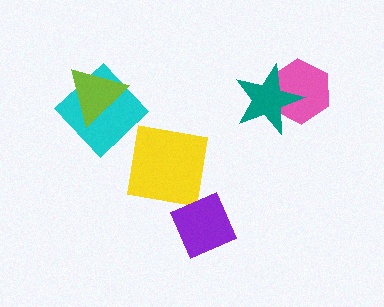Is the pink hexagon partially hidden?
Yes, it is partially covered by another shape.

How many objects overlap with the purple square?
0 objects overlap with the purple square.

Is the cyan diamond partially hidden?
Yes, it is partially covered by another shape.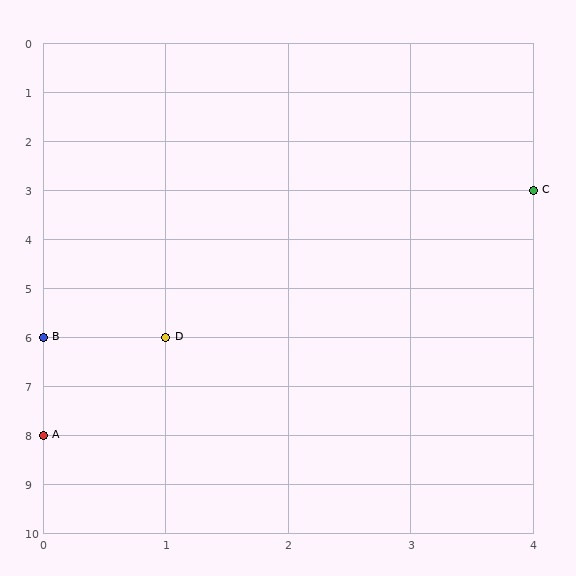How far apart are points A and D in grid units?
Points A and D are 1 column and 2 rows apart (about 2.2 grid units diagonally).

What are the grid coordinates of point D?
Point D is at grid coordinates (1, 6).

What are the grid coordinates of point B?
Point B is at grid coordinates (0, 6).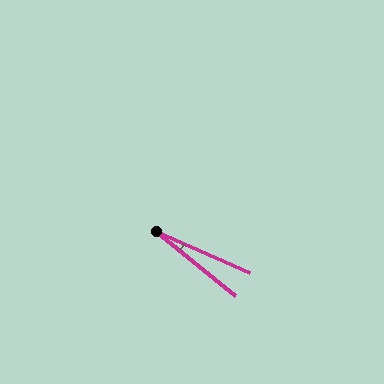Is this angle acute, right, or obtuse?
It is acute.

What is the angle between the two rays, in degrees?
Approximately 15 degrees.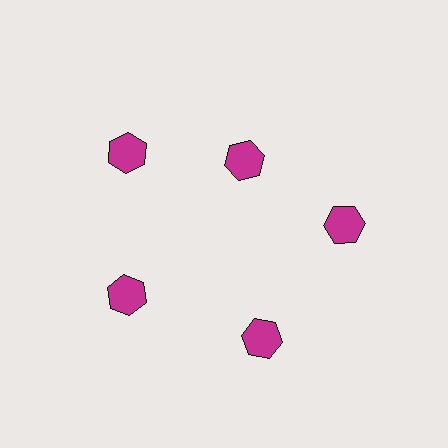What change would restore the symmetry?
The symmetry would be restored by moving it outward, back onto the ring so that all 5 hexagons sit at equal angles and equal distance from the center.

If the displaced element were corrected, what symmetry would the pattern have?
It would have 5-fold rotational symmetry — the pattern would map onto itself every 72 degrees.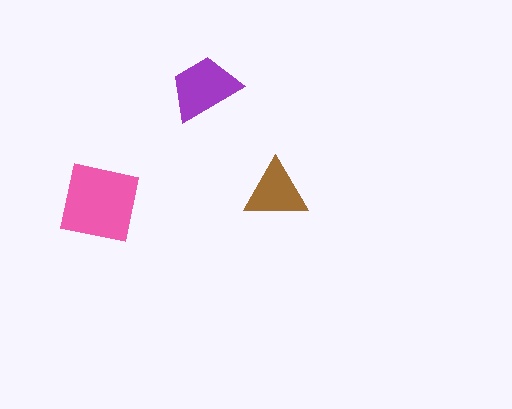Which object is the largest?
The pink square.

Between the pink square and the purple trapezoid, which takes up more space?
The pink square.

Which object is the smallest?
The brown triangle.